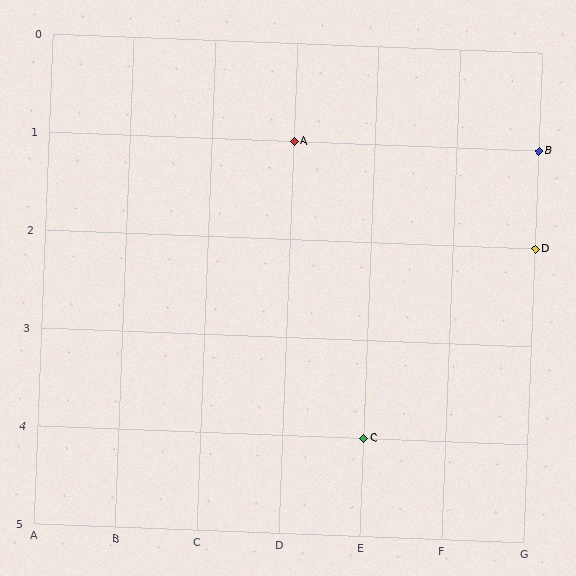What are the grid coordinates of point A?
Point A is at grid coordinates (D, 1).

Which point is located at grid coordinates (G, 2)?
Point D is at (G, 2).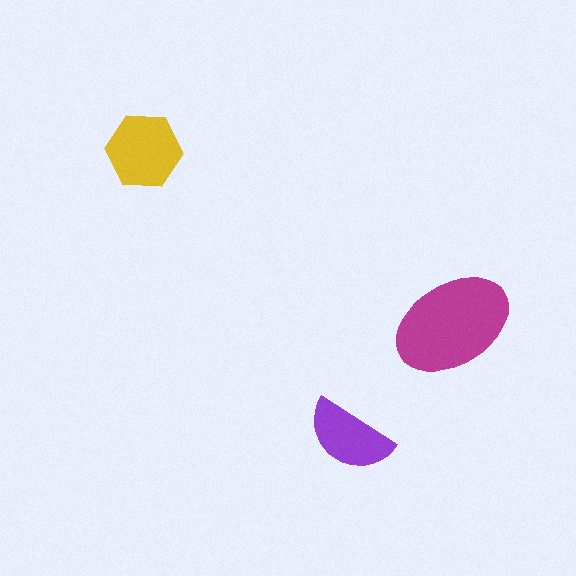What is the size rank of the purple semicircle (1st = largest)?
3rd.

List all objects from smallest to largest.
The purple semicircle, the yellow hexagon, the magenta ellipse.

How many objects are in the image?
There are 3 objects in the image.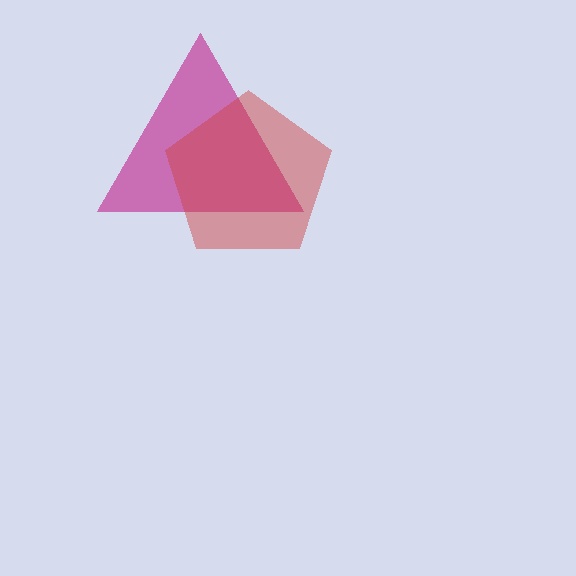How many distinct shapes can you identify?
There are 2 distinct shapes: a magenta triangle, a red pentagon.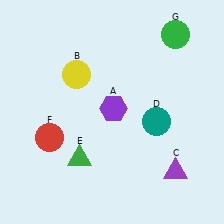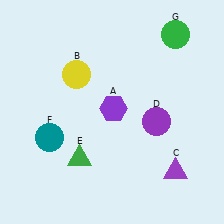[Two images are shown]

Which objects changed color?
D changed from teal to purple. F changed from red to teal.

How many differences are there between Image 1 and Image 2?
There are 2 differences between the two images.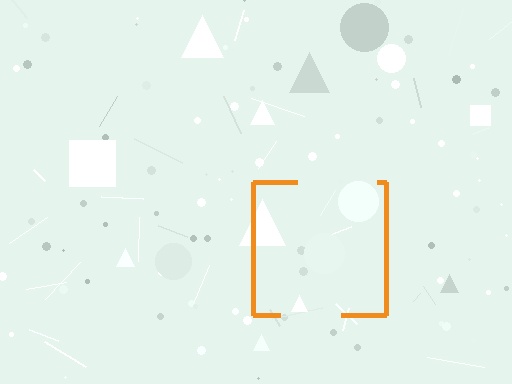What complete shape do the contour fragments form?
The contour fragments form a square.